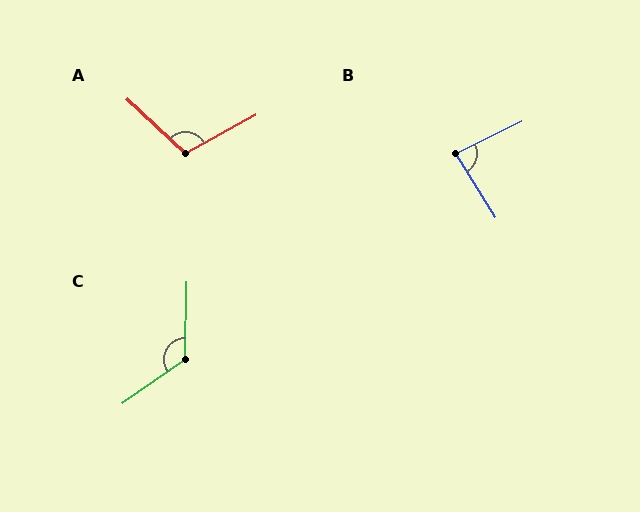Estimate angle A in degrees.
Approximately 109 degrees.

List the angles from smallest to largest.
B (84°), A (109°), C (126°).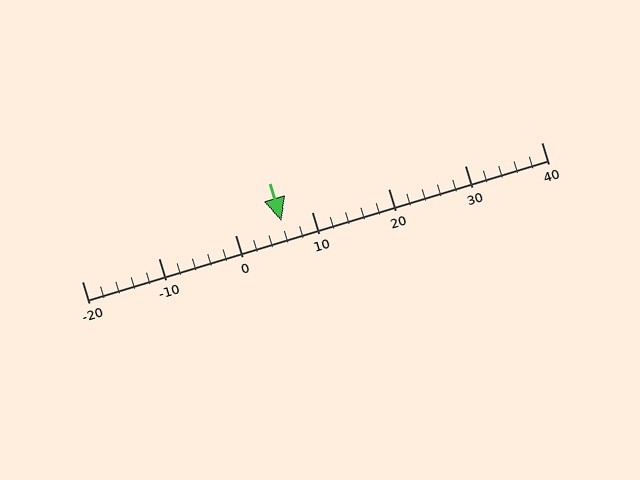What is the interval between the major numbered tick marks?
The major tick marks are spaced 10 units apart.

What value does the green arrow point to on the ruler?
The green arrow points to approximately 6.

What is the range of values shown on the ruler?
The ruler shows values from -20 to 40.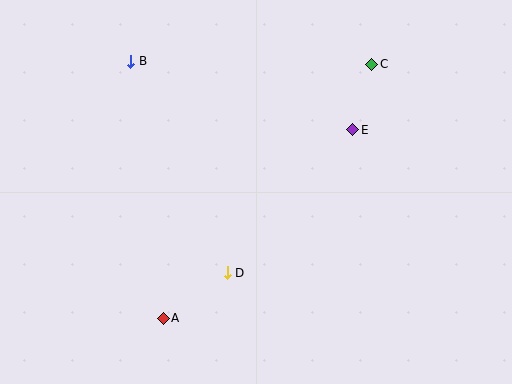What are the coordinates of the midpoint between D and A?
The midpoint between D and A is at (195, 296).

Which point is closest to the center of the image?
Point D at (227, 273) is closest to the center.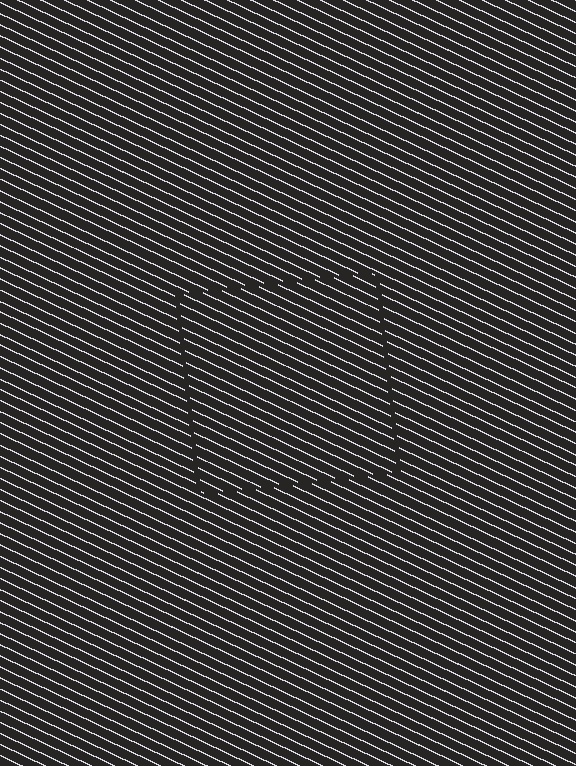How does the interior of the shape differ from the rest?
The interior of the shape contains the same grating, shifted by half a period — the contour is defined by the phase discontinuity where line-ends from the inner and outer gratings abut.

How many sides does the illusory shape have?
4 sides — the line-ends trace a square.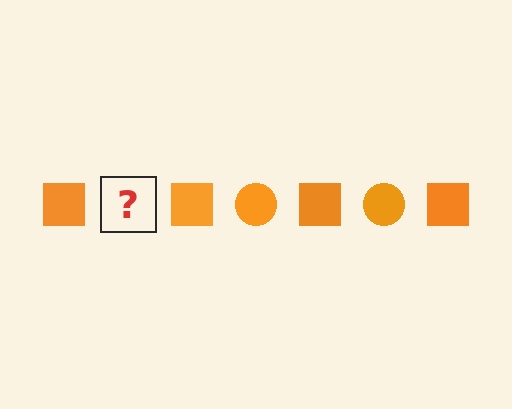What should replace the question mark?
The question mark should be replaced with an orange circle.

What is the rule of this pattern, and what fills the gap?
The rule is that the pattern cycles through square, circle shapes in orange. The gap should be filled with an orange circle.